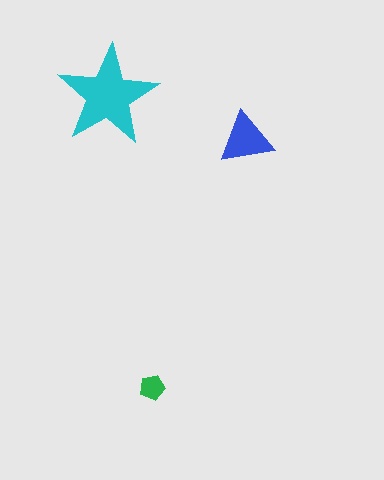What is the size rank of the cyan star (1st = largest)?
1st.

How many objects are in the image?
There are 3 objects in the image.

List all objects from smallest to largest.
The green pentagon, the blue triangle, the cyan star.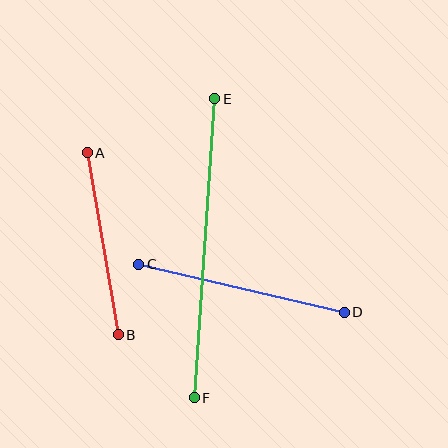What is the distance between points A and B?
The distance is approximately 185 pixels.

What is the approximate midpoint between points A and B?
The midpoint is at approximately (103, 244) pixels.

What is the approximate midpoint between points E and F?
The midpoint is at approximately (205, 248) pixels.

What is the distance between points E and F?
The distance is approximately 299 pixels.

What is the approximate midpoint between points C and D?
The midpoint is at approximately (241, 288) pixels.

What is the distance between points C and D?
The distance is approximately 211 pixels.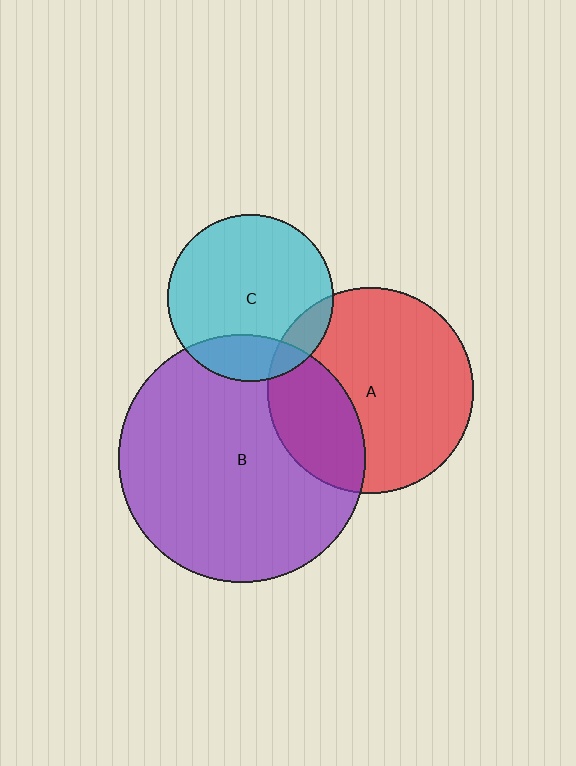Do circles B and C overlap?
Yes.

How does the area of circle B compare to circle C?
Approximately 2.2 times.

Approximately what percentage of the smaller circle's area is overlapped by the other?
Approximately 20%.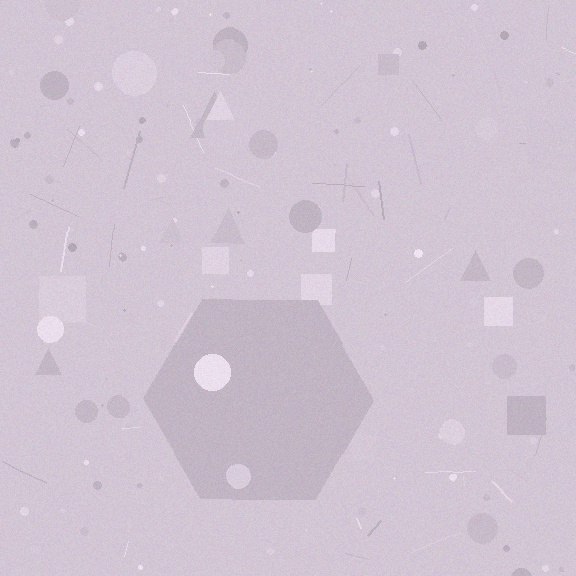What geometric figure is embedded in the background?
A hexagon is embedded in the background.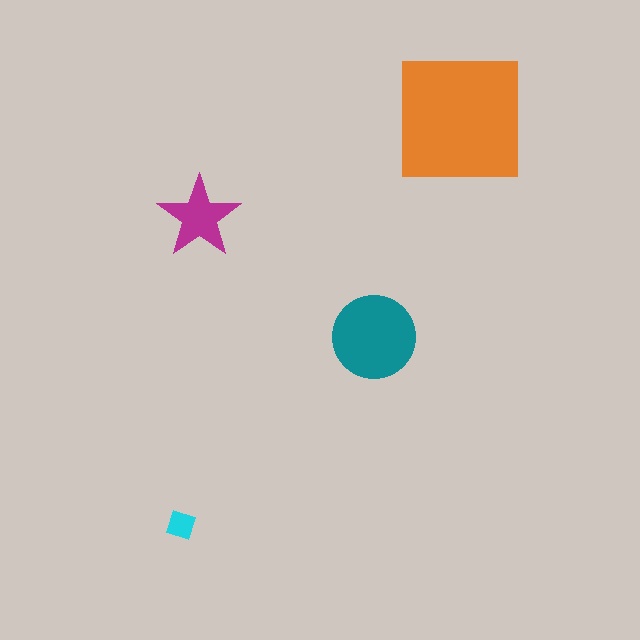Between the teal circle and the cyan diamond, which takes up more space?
The teal circle.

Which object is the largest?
The orange square.